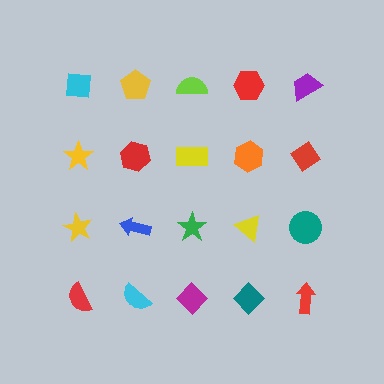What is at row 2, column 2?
A red hexagon.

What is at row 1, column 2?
A yellow pentagon.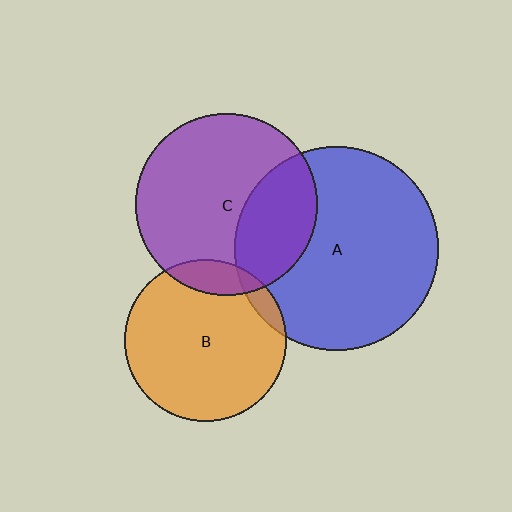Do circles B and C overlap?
Yes.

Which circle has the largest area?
Circle A (blue).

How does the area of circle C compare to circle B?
Approximately 1.3 times.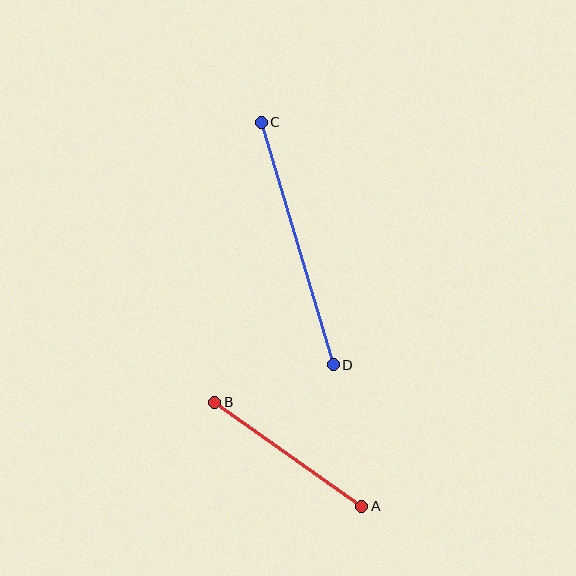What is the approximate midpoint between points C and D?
The midpoint is at approximately (297, 243) pixels.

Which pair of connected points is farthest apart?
Points C and D are farthest apart.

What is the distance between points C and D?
The distance is approximately 253 pixels.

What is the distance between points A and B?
The distance is approximately 180 pixels.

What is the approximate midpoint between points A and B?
The midpoint is at approximately (288, 454) pixels.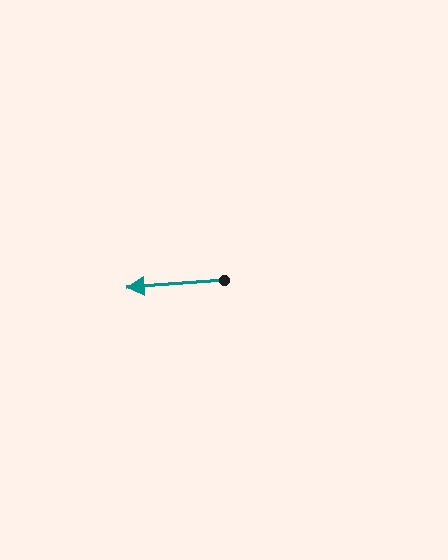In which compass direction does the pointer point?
West.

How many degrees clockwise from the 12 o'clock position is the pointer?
Approximately 266 degrees.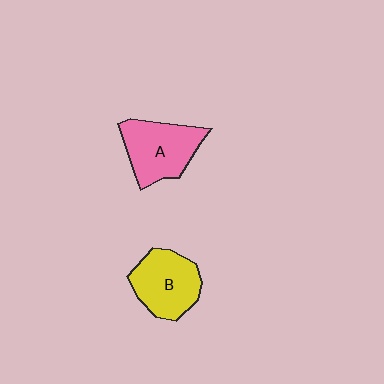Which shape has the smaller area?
Shape B (yellow).